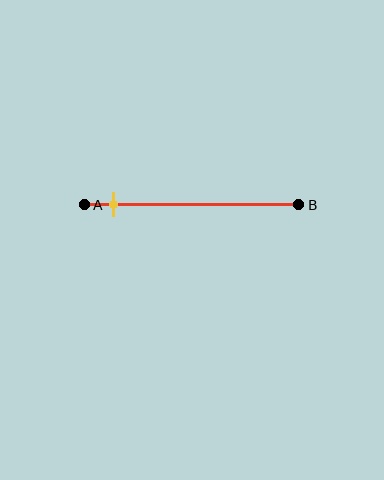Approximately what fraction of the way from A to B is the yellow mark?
The yellow mark is approximately 15% of the way from A to B.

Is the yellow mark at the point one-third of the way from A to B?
No, the mark is at about 15% from A, not at the 33% one-third point.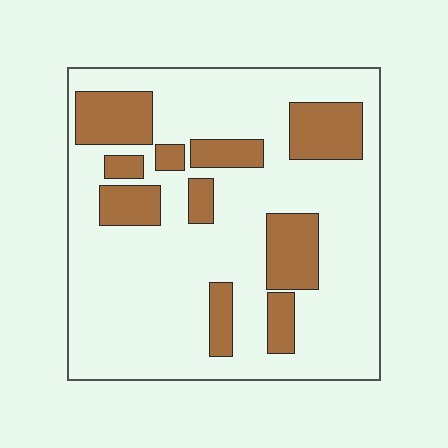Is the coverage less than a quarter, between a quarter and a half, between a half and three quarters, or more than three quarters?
Less than a quarter.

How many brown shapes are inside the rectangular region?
10.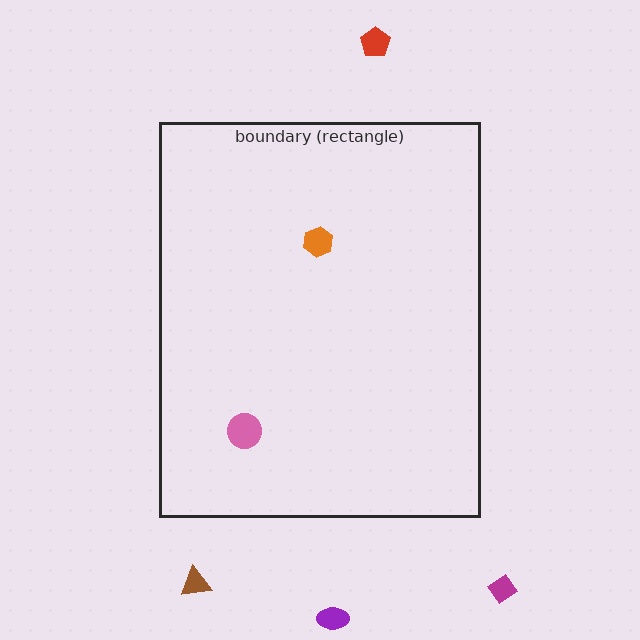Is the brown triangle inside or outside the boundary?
Outside.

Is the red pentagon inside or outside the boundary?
Outside.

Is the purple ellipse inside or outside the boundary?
Outside.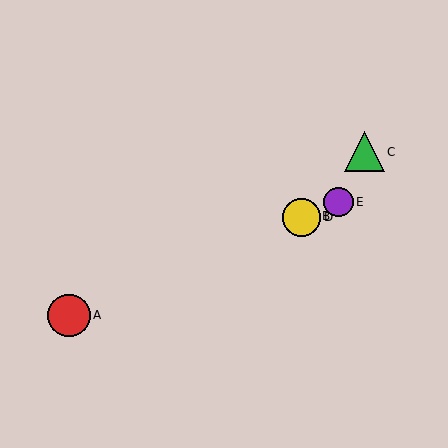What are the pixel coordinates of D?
Object D is at (302, 217).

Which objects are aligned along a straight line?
Objects A, B, D, E are aligned along a straight line.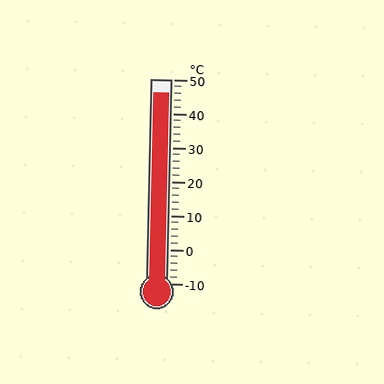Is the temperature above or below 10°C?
The temperature is above 10°C.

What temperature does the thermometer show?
The thermometer shows approximately 46°C.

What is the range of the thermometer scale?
The thermometer scale ranges from -10°C to 50°C.